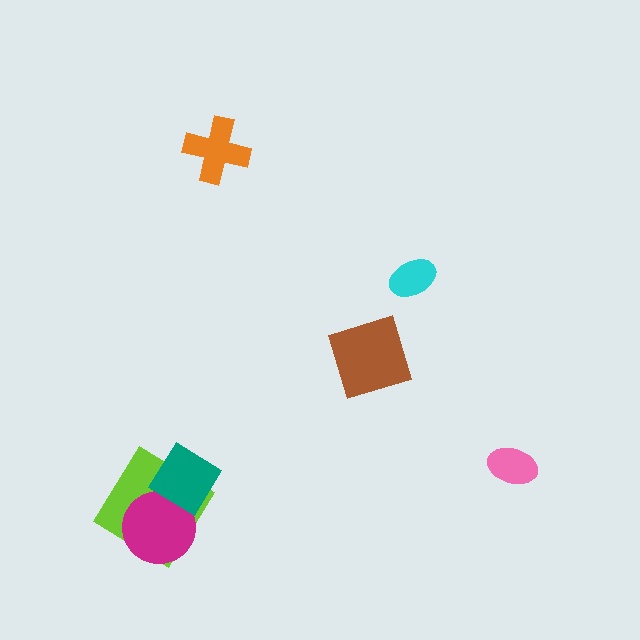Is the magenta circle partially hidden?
Yes, it is partially covered by another shape.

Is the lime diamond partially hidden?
Yes, it is partially covered by another shape.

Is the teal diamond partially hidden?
No, no other shape covers it.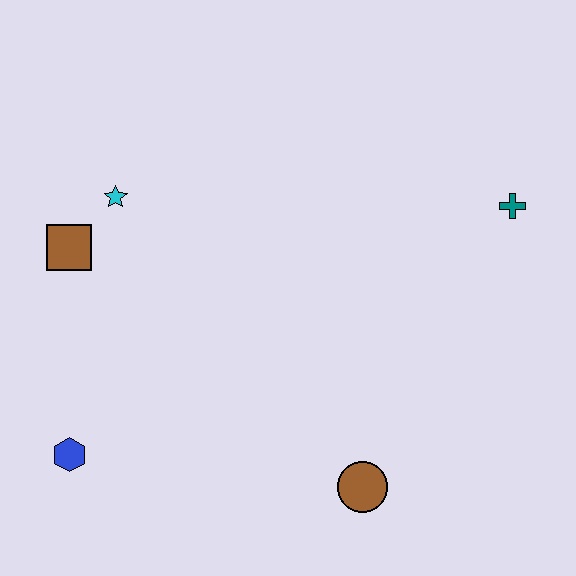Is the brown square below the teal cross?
Yes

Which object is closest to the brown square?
The cyan star is closest to the brown square.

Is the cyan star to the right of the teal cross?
No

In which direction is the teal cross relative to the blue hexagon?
The teal cross is to the right of the blue hexagon.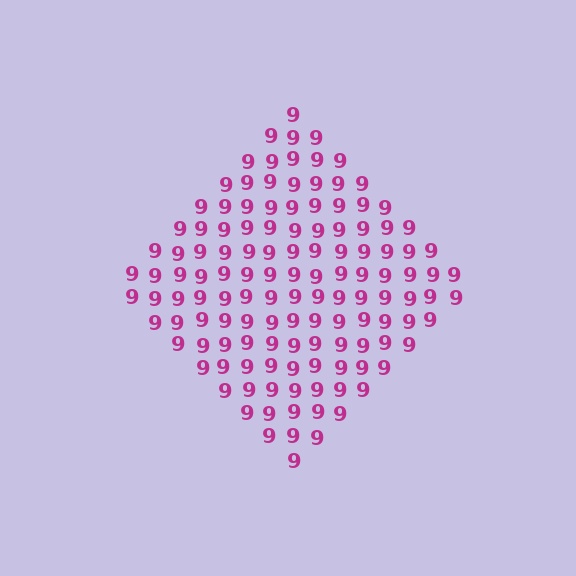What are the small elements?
The small elements are digit 9's.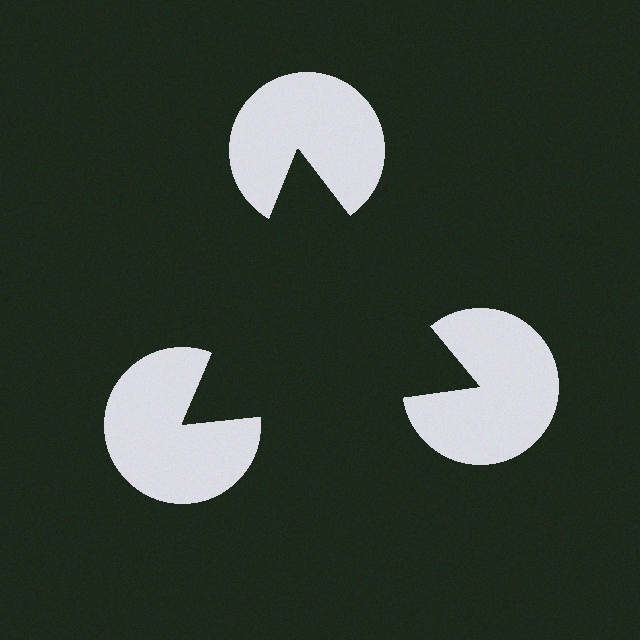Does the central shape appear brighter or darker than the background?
It typically appears slightly darker than the background, even though no actual brightness change is drawn.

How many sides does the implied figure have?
3 sides.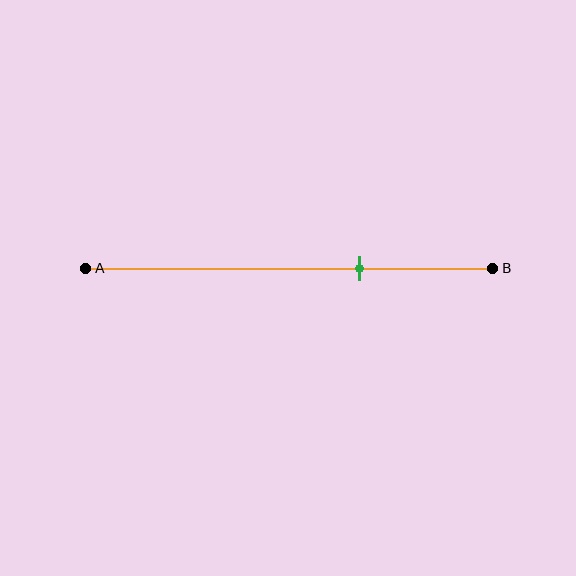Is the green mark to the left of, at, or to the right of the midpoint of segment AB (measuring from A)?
The green mark is to the right of the midpoint of segment AB.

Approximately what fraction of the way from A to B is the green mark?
The green mark is approximately 65% of the way from A to B.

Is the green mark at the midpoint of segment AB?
No, the mark is at about 65% from A, not at the 50% midpoint.